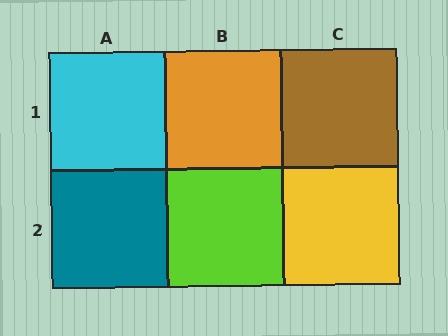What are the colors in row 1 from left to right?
Cyan, orange, brown.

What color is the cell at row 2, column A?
Teal.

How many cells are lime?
1 cell is lime.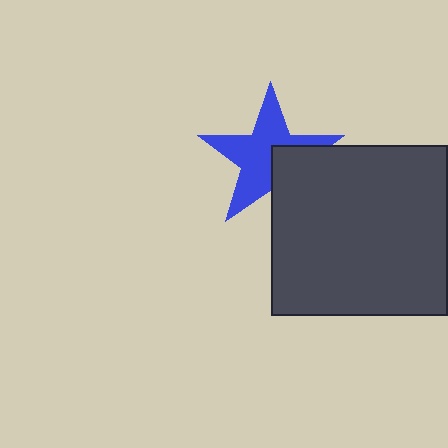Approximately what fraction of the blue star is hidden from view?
Roughly 33% of the blue star is hidden behind the dark gray rectangle.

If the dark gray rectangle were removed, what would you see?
You would see the complete blue star.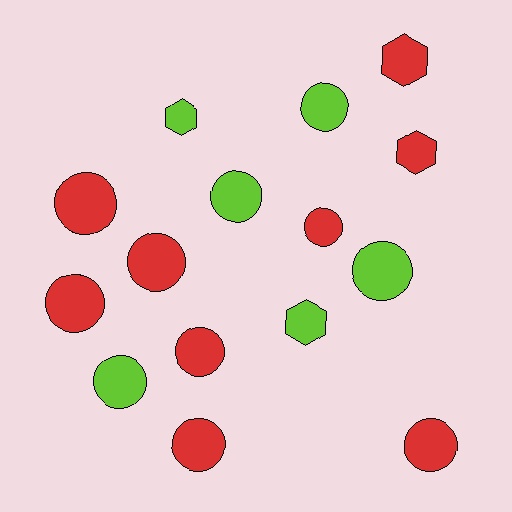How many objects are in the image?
There are 15 objects.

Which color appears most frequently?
Red, with 9 objects.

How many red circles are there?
There are 7 red circles.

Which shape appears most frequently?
Circle, with 11 objects.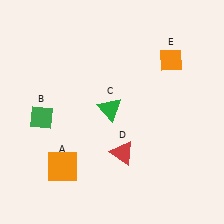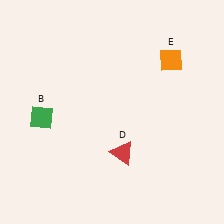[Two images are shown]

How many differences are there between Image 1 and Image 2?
There are 2 differences between the two images.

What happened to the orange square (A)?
The orange square (A) was removed in Image 2. It was in the bottom-left area of Image 1.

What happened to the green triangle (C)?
The green triangle (C) was removed in Image 2. It was in the top-left area of Image 1.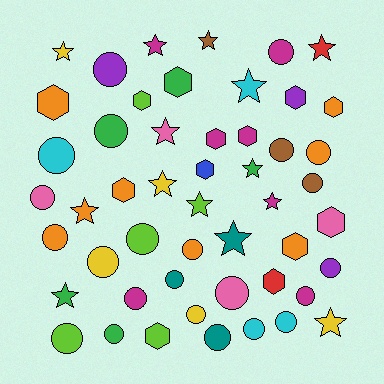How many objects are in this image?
There are 50 objects.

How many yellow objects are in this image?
There are 5 yellow objects.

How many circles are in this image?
There are 23 circles.